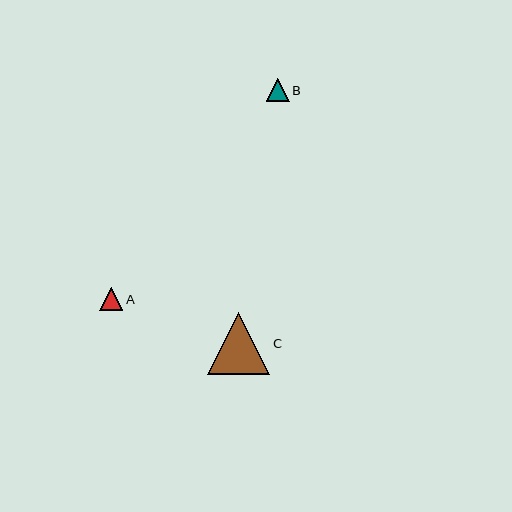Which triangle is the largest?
Triangle C is the largest with a size of approximately 62 pixels.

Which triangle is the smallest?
Triangle A is the smallest with a size of approximately 23 pixels.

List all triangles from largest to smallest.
From largest to smallest: C, B, A.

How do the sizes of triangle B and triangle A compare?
Triangle B and triangle A are approximately the same size.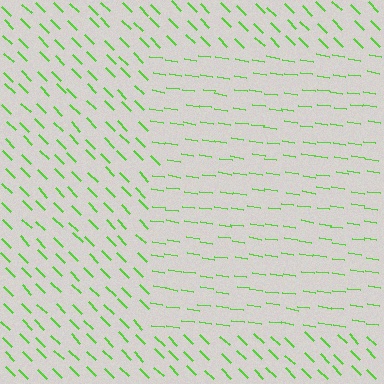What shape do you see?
I see a rectangle.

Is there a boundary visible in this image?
Yes, there is a texture boundary formed by a change in line orientation.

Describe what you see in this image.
The image is filled with small lime line segments. A rectangle region in the image has lines oriented differently from the surrounding lines, creating a visible texture boundary.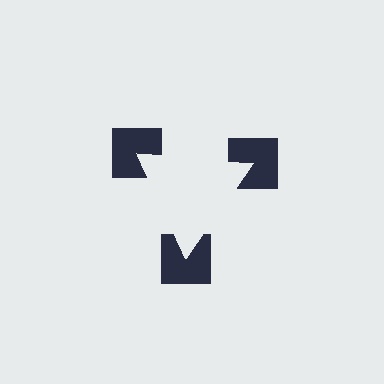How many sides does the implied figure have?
3 sides.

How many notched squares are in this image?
There are 3 — one at each vertex of the illusory triangle.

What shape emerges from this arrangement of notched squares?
An illusory triangle — its edges are inferred from the aligned wedge cuts in the notched squares, not physically drawn.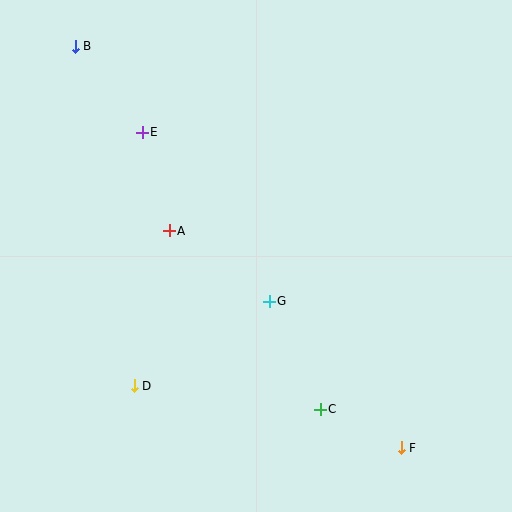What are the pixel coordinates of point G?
Point G is at (269, 301).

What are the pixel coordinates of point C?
Point C is at (320, 409).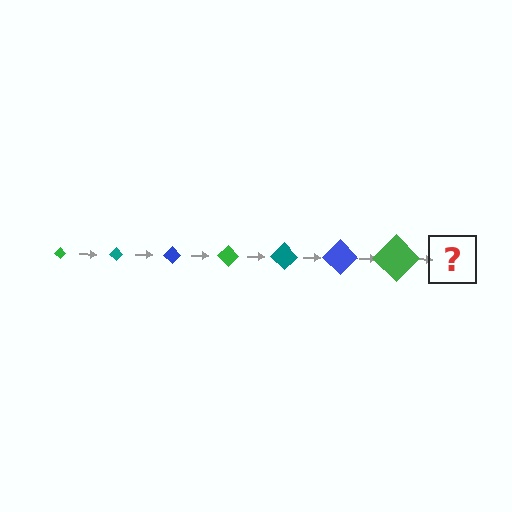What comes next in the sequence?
The next element should be a teal diamond, larger than the previous one.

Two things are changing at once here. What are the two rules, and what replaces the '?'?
The two rules are that the diamond grows larger each step and the color cycles through green, teal, and blue. The '?' should be a teal diamond, larger than the previous one.